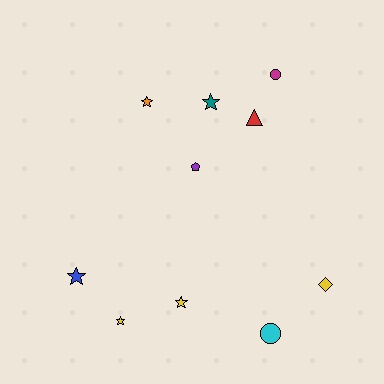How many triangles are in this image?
There is 1 triangle.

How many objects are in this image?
There are 10 objects.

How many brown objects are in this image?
There are no brown objects.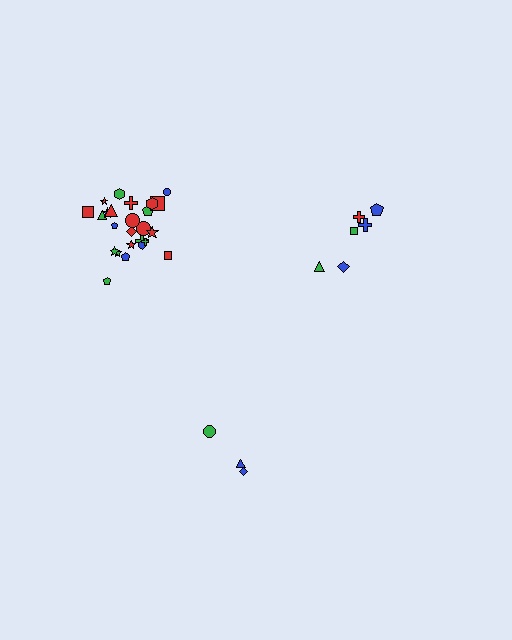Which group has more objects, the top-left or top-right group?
The top-left group.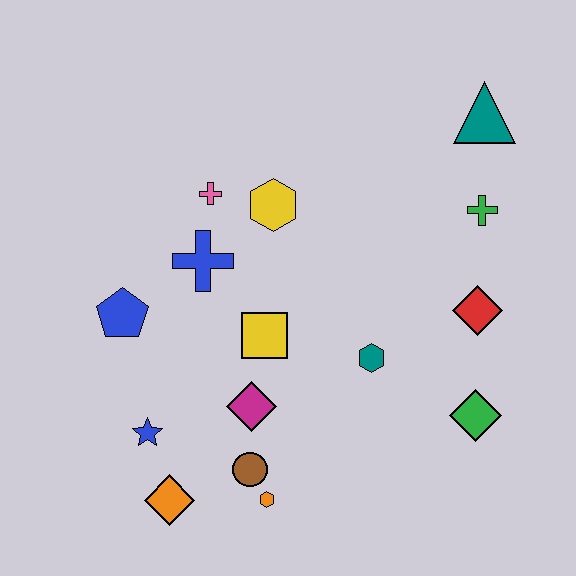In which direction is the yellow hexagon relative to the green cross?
The yellow hexagon is to the left of the green cross.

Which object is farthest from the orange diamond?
The teal triangle is farthest from the orange diamond.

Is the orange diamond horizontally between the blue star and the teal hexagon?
Yes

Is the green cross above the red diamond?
Yes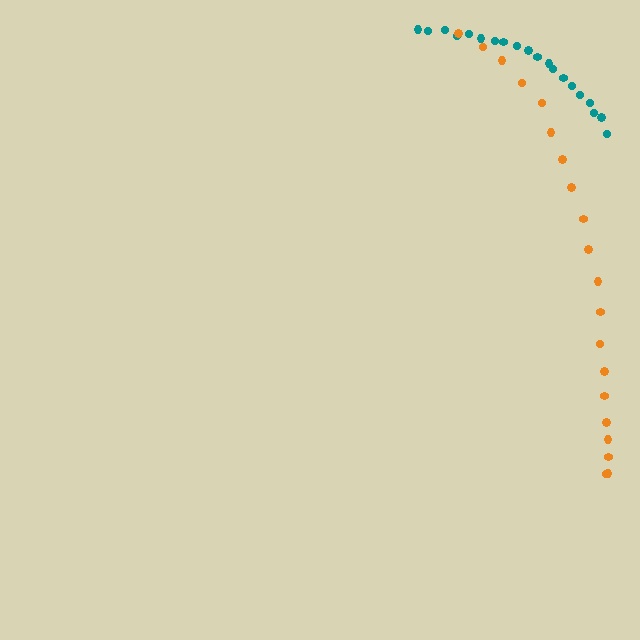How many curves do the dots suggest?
There are 2 distinct paths.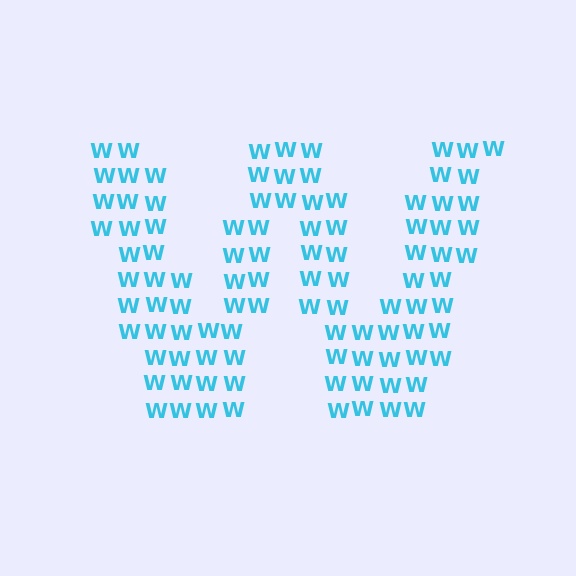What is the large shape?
The large shape is the letter W.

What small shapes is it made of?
It is made of small letter W's.